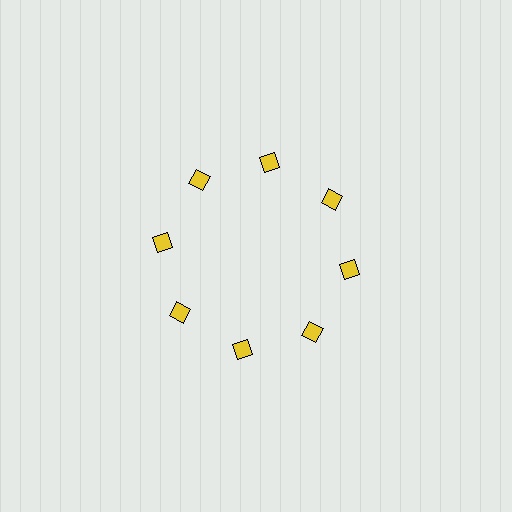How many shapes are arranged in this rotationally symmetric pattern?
There are 8 shapes, arranged in 8 groups of 1.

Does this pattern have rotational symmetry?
Yes, this pattern has 8-fold rotational symmetry. It looks the same after rotating 45 degrees around the center.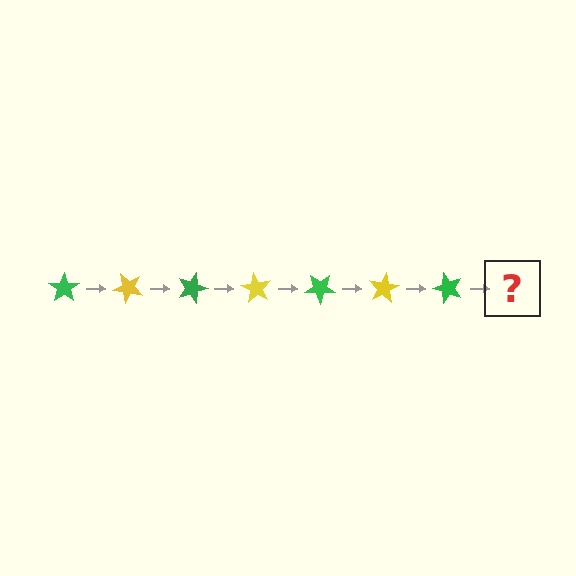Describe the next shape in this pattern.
It should be a yellow star, rotated 315 degrees from the start.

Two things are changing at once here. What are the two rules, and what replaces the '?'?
The two rules are that it rotates 45 degrees each step and the color cycles through green and yellow. The '?' should be a yellow star, rotated 315 degrees from the start.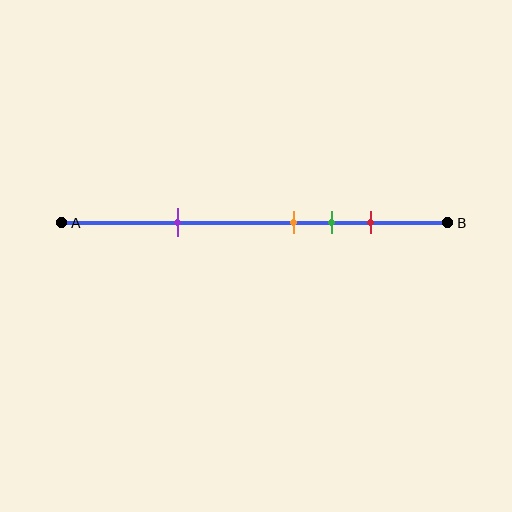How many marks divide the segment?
There are 4 marks dividing the segment.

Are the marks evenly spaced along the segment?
No, the marks are not evenly spaced.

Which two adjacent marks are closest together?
The orange and green marks are the closest adjacent pair.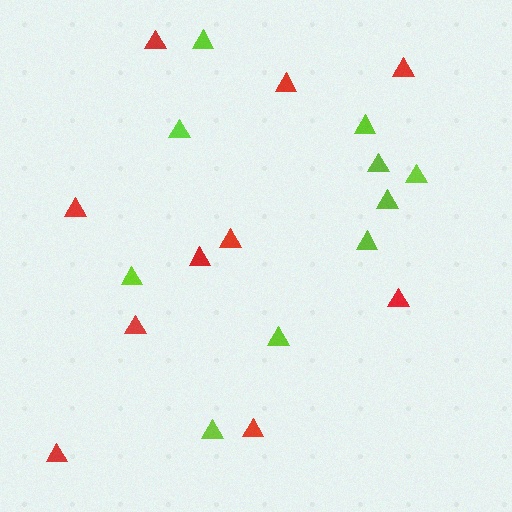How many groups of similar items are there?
There are 2 groups: one group of red triangles (10) and one group of lime triangles (10).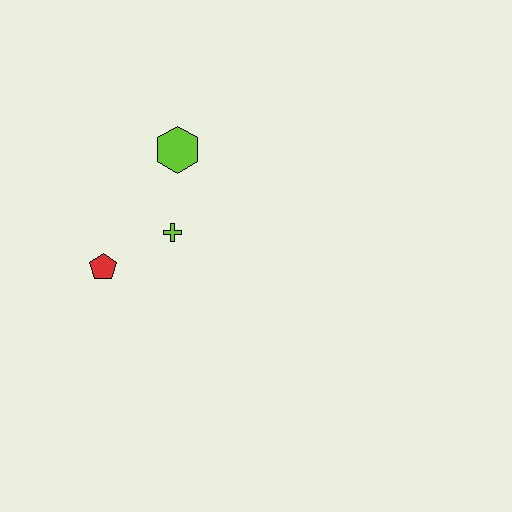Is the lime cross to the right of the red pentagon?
Yes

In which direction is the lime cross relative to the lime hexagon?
The lime cross is below the lime hexagon.